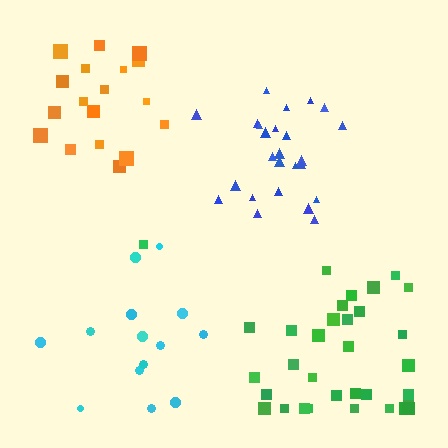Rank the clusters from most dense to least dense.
blue, orange, green, cyan.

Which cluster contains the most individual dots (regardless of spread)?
Green (35).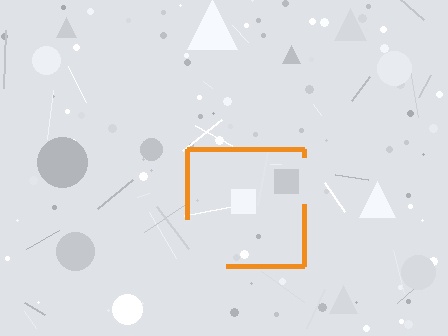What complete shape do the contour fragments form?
The contour fragments form a square.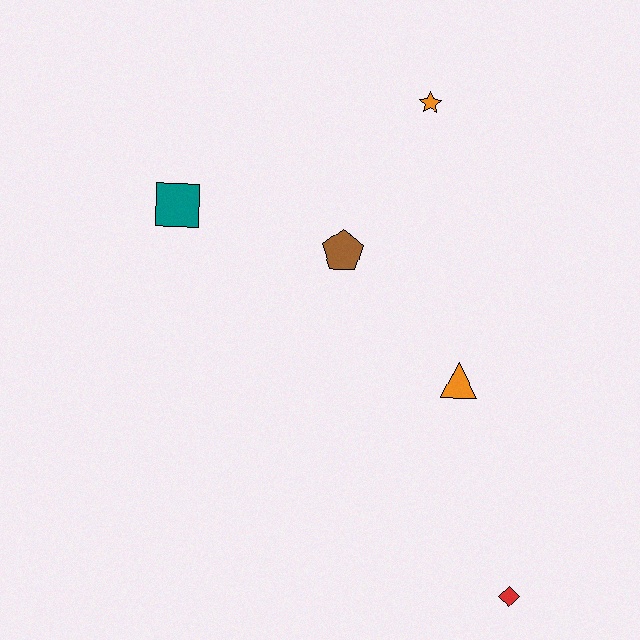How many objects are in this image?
There are 5 objects.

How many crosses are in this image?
There are no crosses.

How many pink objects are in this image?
There are no pink objects.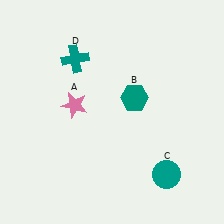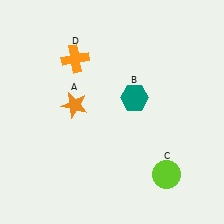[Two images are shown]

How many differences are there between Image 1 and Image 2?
There are 3 differences between the two images.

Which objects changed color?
A changed from pink to orange. C changed from teal to lime. D changed from teal to orange.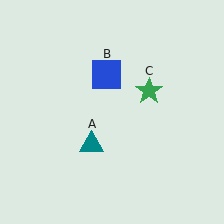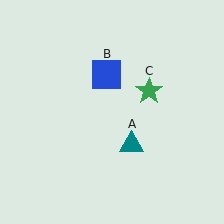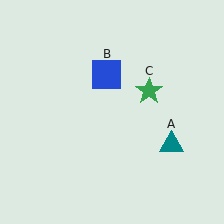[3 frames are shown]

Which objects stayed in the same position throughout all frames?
Blue square (object B) and green star (object C) remained stationary.